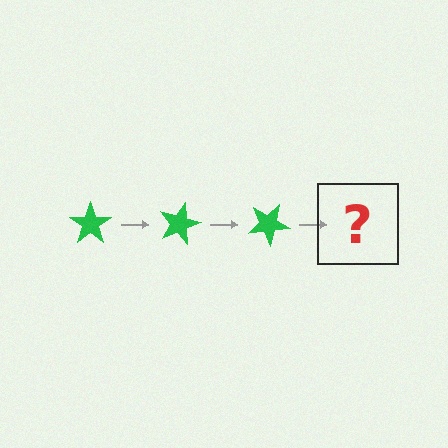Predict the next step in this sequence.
The next step is a green star rotated 45 degrees.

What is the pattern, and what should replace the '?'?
The pattern is that the star rotates 15 degrees each step. The '?' should be a green star rotated 45 degrees.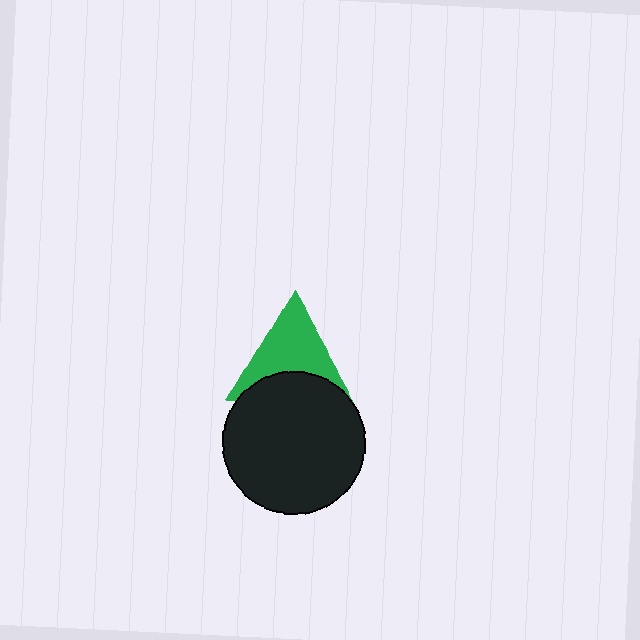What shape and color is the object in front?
The object in front is a black circle.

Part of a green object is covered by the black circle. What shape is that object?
It is a triangle.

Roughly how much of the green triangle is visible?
About half of it is visible (roughly 62%).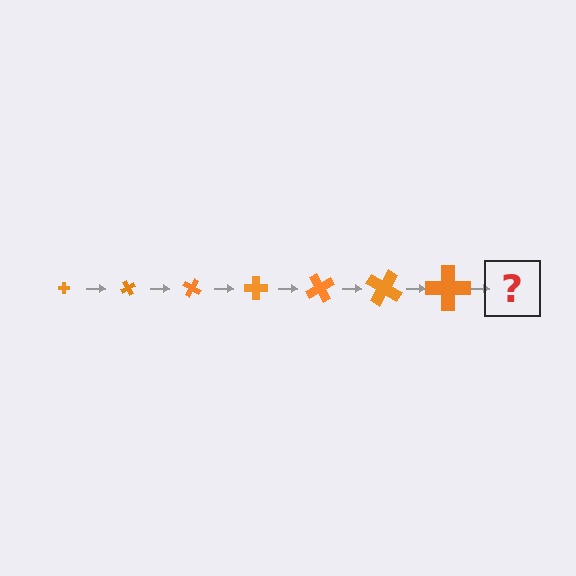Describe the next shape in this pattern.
It should be a cross, larger than the previous one and rotated 420 degrees from the start.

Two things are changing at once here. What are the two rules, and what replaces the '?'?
The two rules are that the cross grows larger each step and it rotates 60 degrees each step. The '?' should be a cross, larger than the previous one and rotated 420 degrees from the start.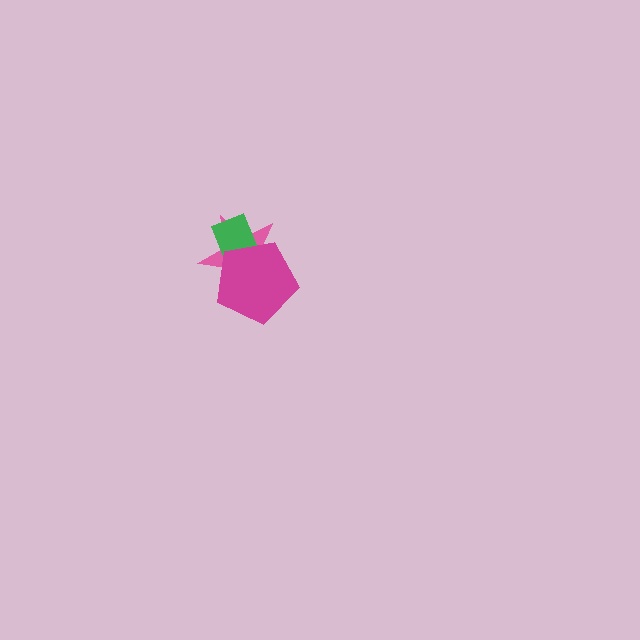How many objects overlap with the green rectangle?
2 objects overlap with the green rectangle.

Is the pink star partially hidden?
Yes, it is partially covered by another shape.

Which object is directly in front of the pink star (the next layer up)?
The green rectangle is directly in front of the pink star.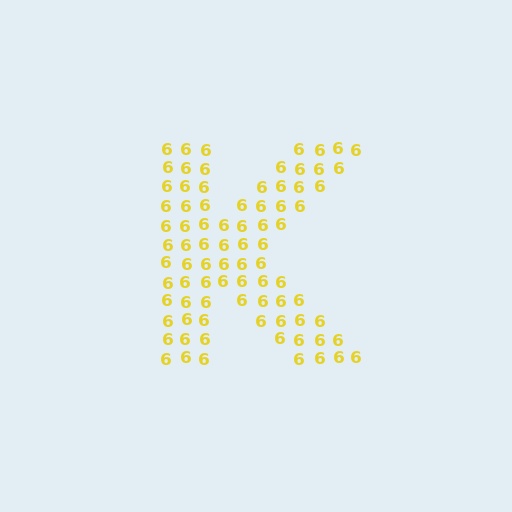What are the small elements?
The small elements are digit 6's.